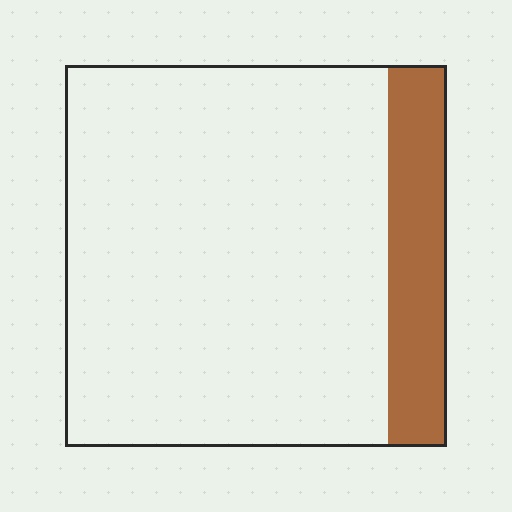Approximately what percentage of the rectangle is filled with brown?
Approximately 15%.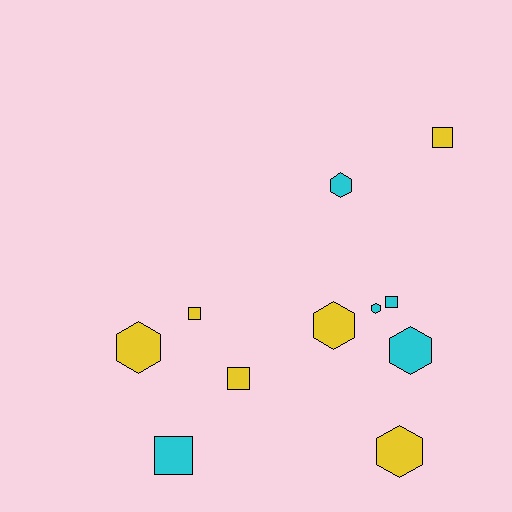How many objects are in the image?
There are 11 objects.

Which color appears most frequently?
Yellow, with 6 objects.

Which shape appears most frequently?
Hexagon, with 6 objects.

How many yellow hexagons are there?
There are 3 yellow hexagons.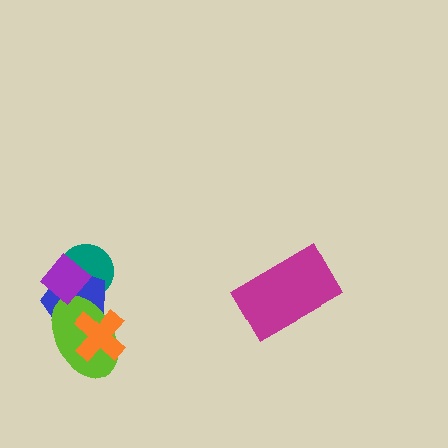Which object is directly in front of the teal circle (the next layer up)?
The blue pentagon is directly in front of the teal circle.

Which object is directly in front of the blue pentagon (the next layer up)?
The lime ellipse is directly in front of the blue pentagon.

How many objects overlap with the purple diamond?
3 objects overlap with the purple diamond.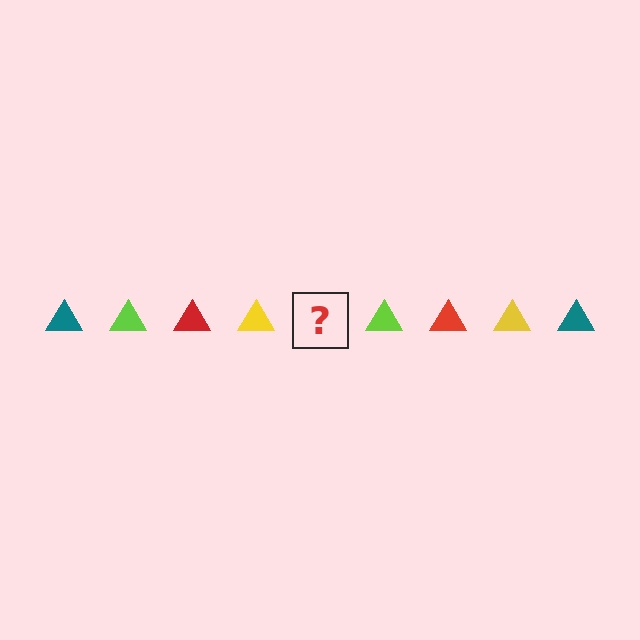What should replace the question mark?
The question mark should be replaced with a teal triangle.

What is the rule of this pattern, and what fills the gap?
The rule is that the pattern cycles through teal, lime, red, yellow triangles. The gap should be filled with a teal triangle.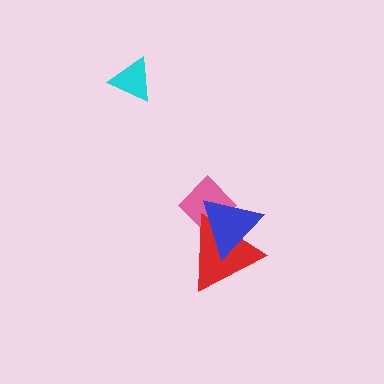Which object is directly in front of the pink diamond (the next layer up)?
The red triangle is directly in front of the pink diamond.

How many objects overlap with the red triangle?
2 objects overlap with the red triangle.